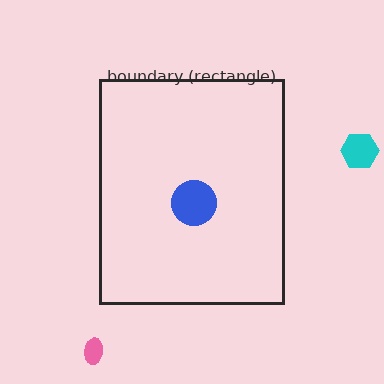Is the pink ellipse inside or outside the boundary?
Outside.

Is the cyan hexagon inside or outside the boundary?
Outside.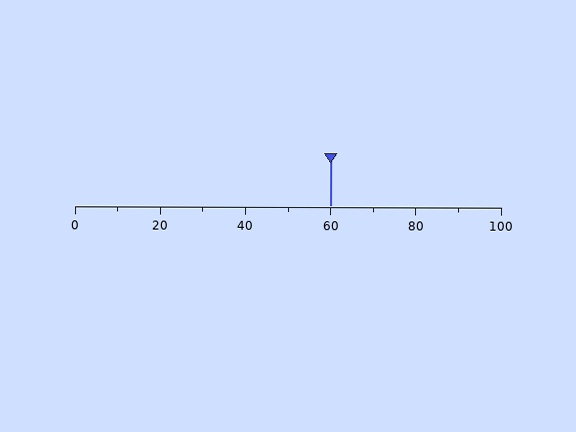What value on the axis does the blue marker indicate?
The marker indicates approximately 60.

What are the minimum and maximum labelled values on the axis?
The axis runs from 0 to 100.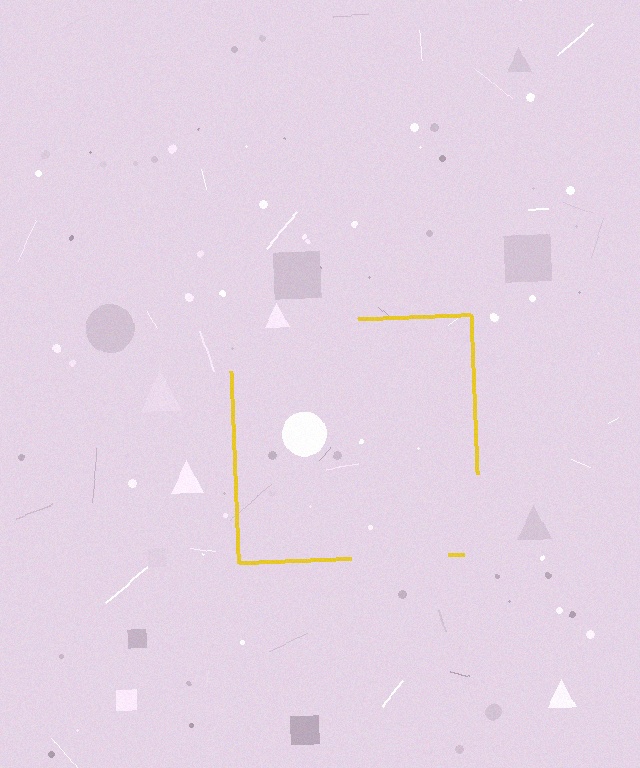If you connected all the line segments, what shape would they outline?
They would outline a square.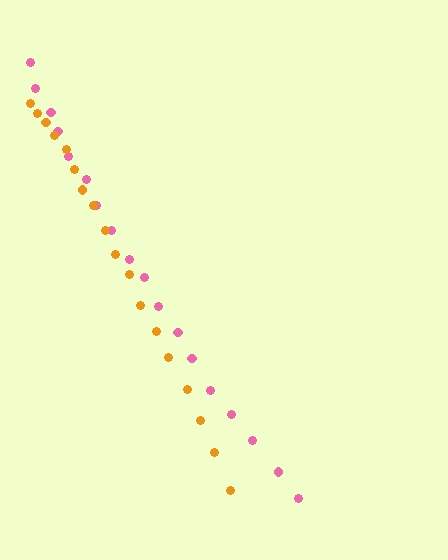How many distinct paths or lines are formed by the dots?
There are 2 distinct paths.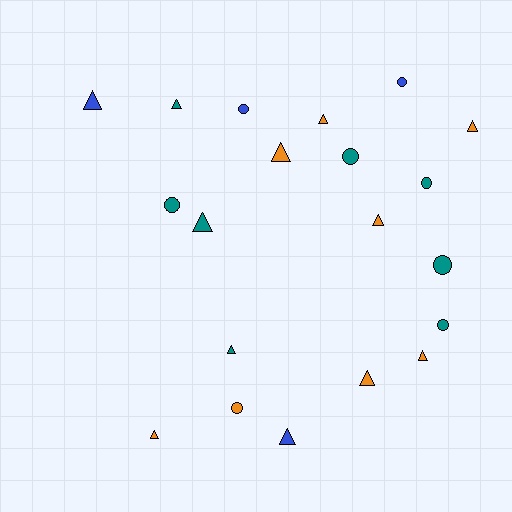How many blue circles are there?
There are 2 blue circles.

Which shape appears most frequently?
Triangle, with 12 objects.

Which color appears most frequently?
Orange, with 8 objects.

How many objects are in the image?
There are 20 objects.